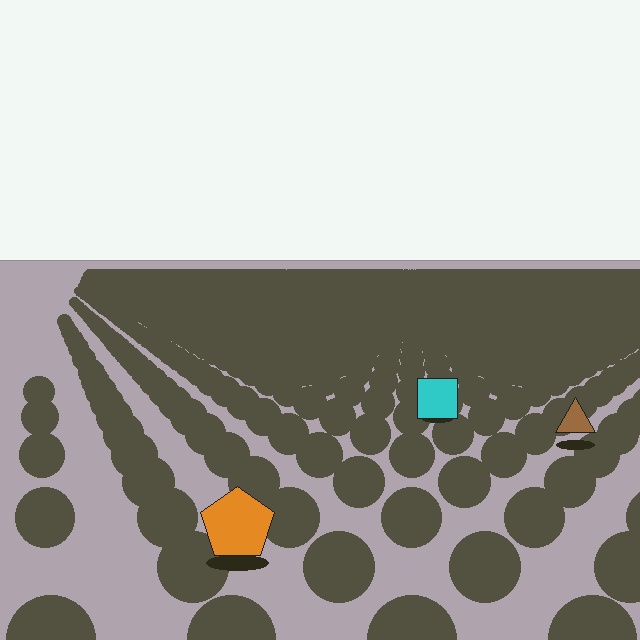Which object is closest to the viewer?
The orange pentagon is closest. The texture marks near it are larger and more spread out.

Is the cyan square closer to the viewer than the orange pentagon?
No. The orange pentagon is closer — you can tell from the texture gradient: the ground texture is coarser near it.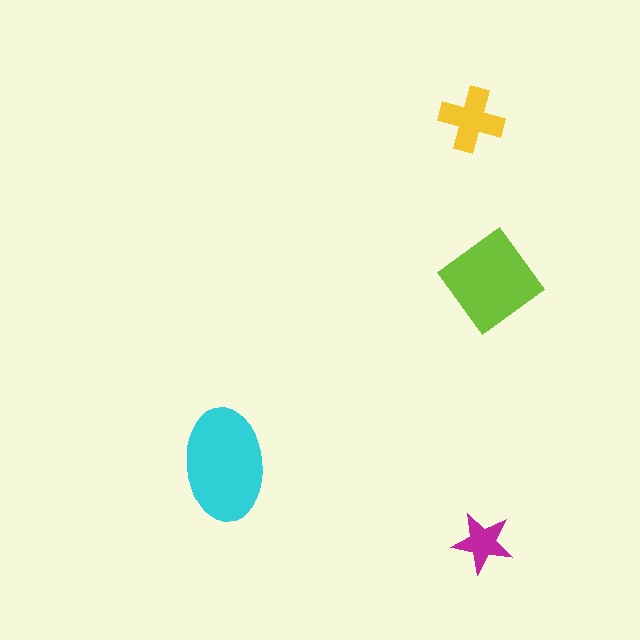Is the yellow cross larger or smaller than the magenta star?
Larger.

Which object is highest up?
The yellow cross is topmost.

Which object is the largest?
The cyan ellipse.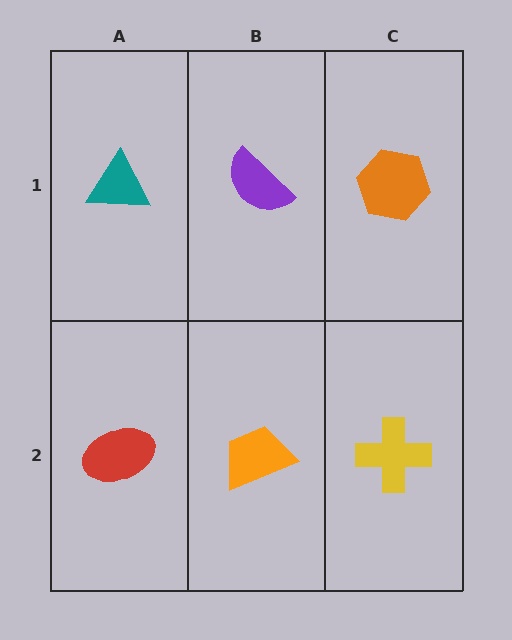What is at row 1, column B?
A purple semicircle.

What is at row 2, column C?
A yellow cross.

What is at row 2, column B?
An orange trapezoid.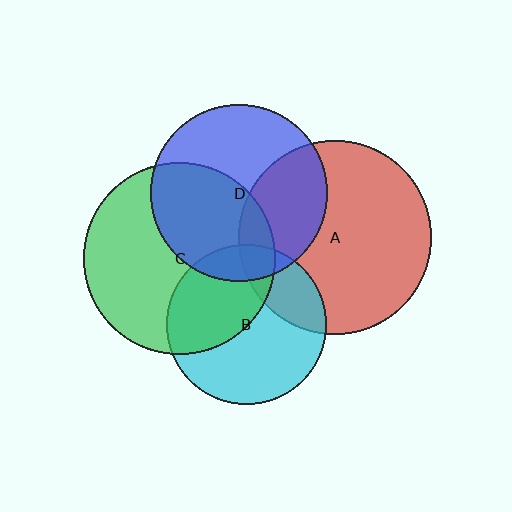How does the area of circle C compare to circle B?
Approximately 1.4 times.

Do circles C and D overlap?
Yes.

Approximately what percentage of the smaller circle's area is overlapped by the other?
Approximately 45%.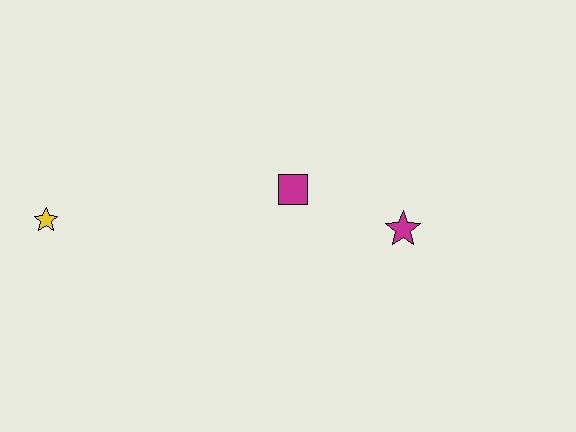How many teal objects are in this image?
There are no teal objects.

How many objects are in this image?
There are 3 objects.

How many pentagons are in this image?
There are no pentagons.